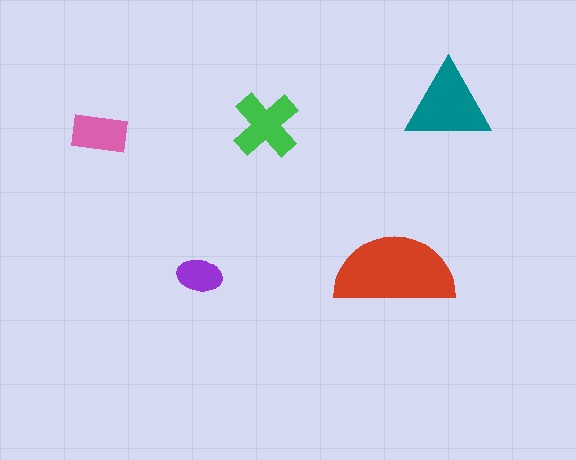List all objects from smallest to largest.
The purple ellipse, the pink rectangle, the green cross, the teal triangle, the red semicircle.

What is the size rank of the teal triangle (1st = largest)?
2nd.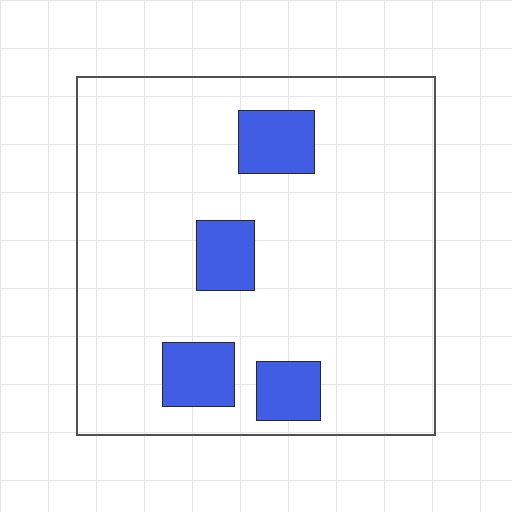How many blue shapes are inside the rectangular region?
4.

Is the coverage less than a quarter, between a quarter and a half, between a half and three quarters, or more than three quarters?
Less than a quarter.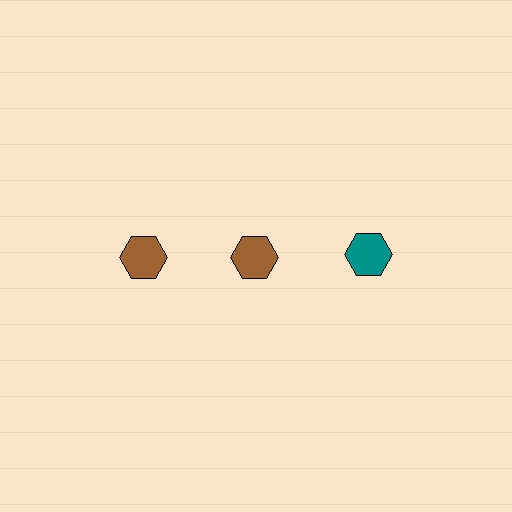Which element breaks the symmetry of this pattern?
The teal hexagon in the top row, center column breaks the symmetry. All other shapes are brown hexagons.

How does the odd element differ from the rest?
It has a different color: teal instead of brown.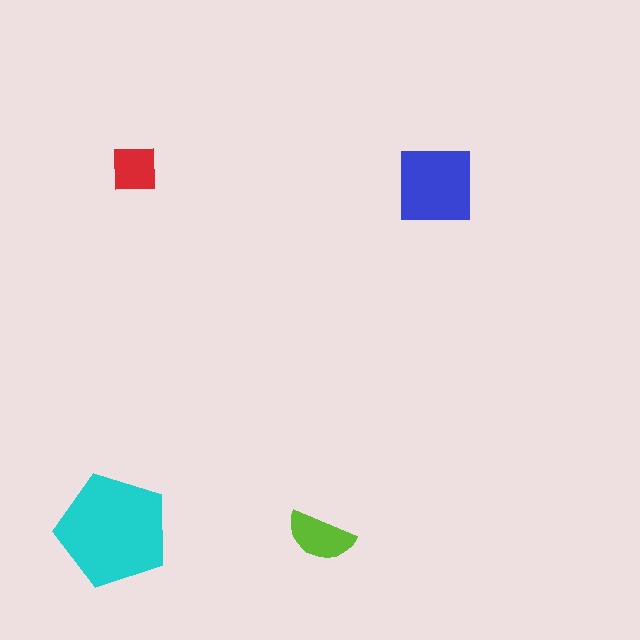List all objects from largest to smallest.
The cyan pentagon, the blue square, the lime semicircle, the red square.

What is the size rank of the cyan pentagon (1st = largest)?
1st.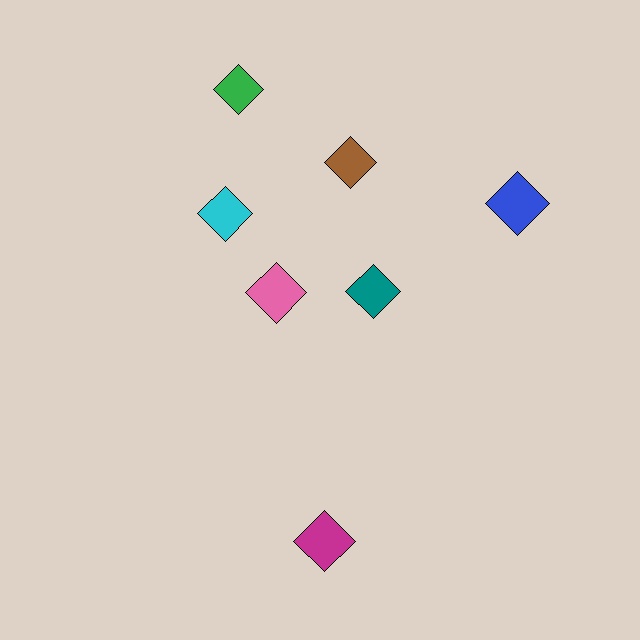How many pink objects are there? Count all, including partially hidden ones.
There is 1 pink object.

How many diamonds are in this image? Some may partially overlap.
There are 7 diamonds.